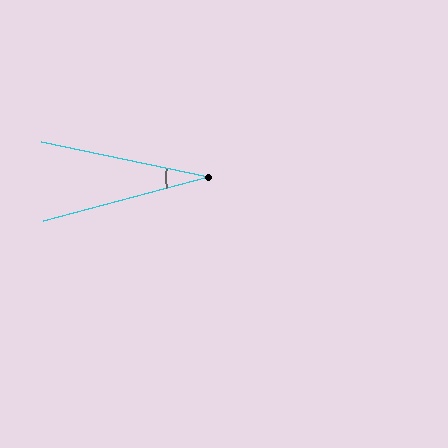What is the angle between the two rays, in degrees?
Approximately 27 degrees.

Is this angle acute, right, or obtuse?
It is acute.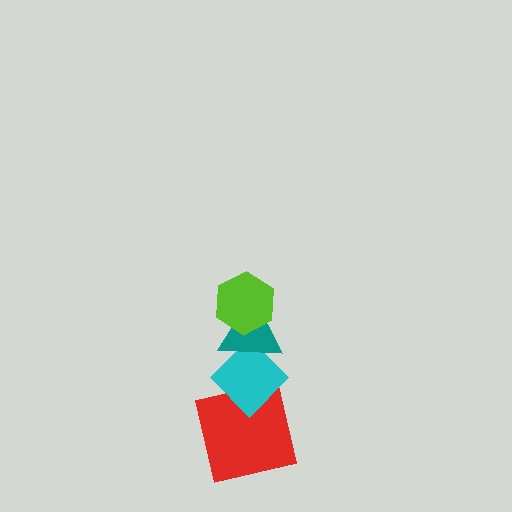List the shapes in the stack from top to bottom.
From top to bottom: the lime hexagon, the teal triangle, the cyan diamond, the red square.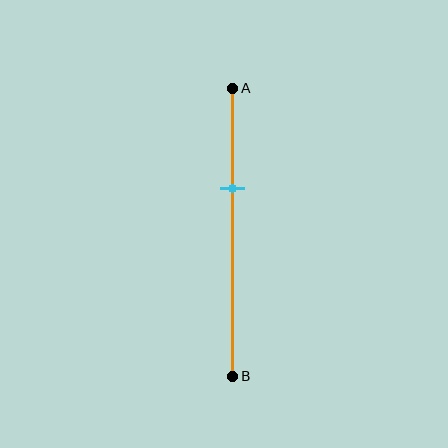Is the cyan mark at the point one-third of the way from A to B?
Yes, the mark is approximately at the one-third point.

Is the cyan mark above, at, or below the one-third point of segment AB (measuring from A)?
The cyan mark is approximately at the one-third point of segment AB.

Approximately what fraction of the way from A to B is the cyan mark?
The cyan mark is approximately 35% of the way from A to B.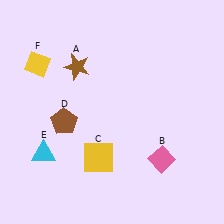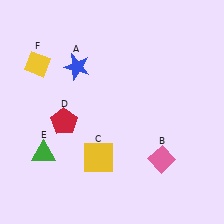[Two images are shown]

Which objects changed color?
A changed from brown to blue. D changed from brown to red. E changed from cyan to green.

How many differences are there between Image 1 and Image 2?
There are 3 differences between the two images.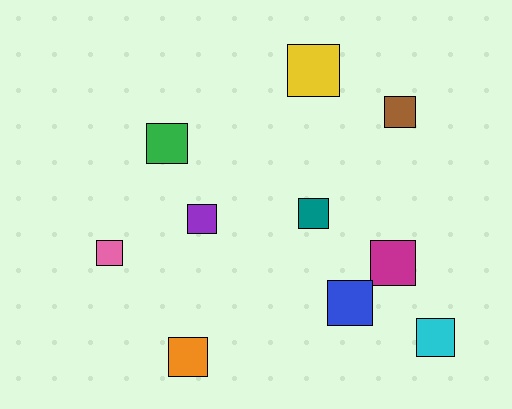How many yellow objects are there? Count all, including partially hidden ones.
There is 1 yellow object.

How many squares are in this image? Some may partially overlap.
There are 10 squares.